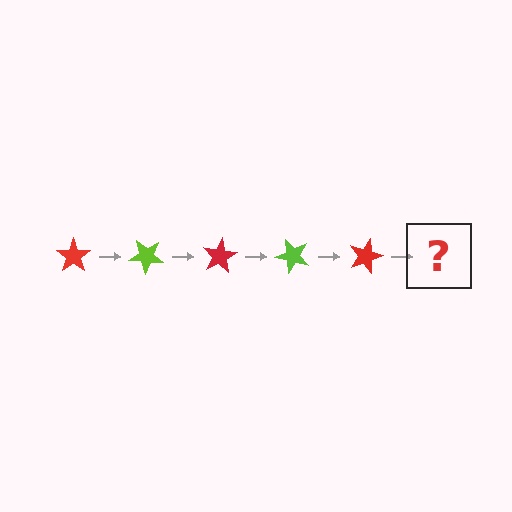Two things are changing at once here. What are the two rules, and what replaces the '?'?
The two rules are that it rotates 40 degrees each step and the color cycles through red and lime. The '?' should be a lime star, rotated 200 degrees from the start.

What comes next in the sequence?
The next element should be a lime star, rotated 200 degrees from the start.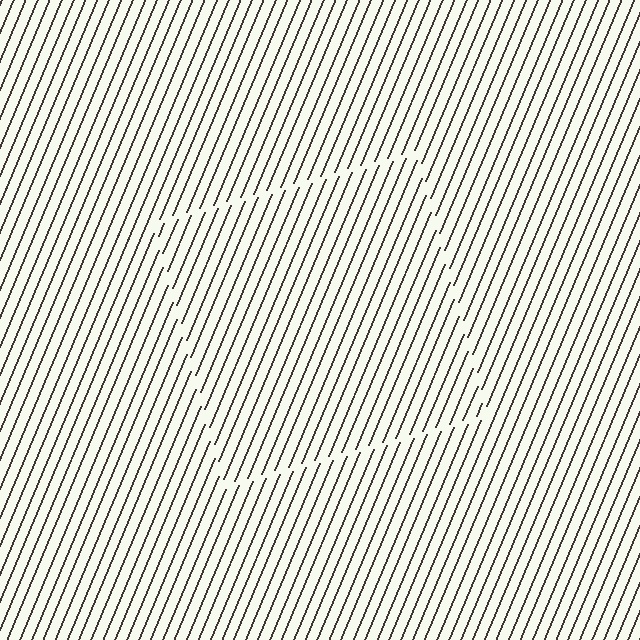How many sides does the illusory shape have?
4 sides — the line-ends trace a square.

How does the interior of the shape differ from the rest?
The interior of the shape contains the same grating, shifted by half a period — the contour is defined by the phase discontinuity where line-ends from the inner and outer gratings abut.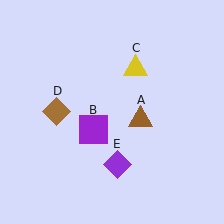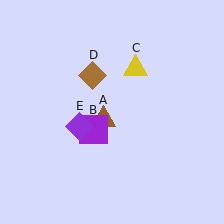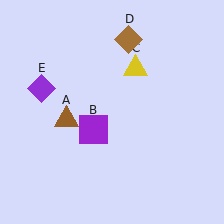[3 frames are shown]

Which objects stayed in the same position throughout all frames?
Purple square (object B) and yellow triangle (object C) remained stationary.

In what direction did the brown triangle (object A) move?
The brown triangle (object A) moved left.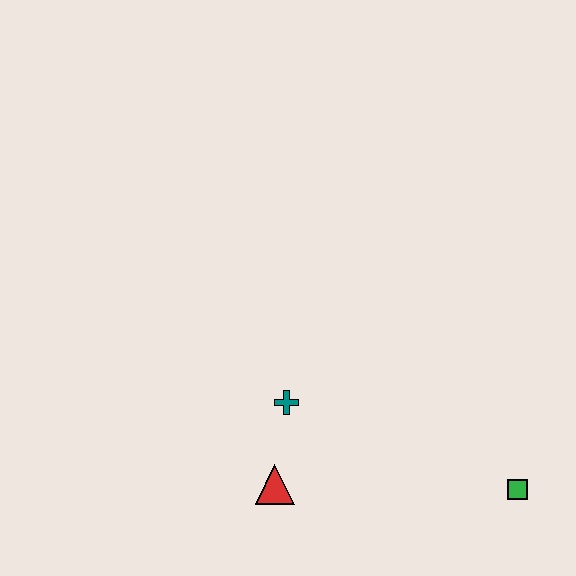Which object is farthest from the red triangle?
The green square is farthest from the red triangle.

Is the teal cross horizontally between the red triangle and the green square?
Yes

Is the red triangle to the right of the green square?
No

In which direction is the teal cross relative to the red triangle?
The teal cross is above the red triangle.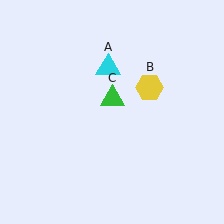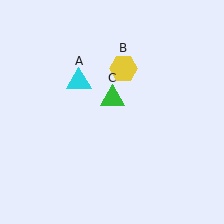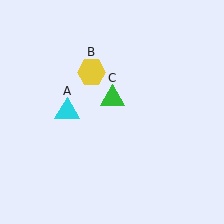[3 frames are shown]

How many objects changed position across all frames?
2 objects changed position: cyan triangle (object A), yellow hexagon (object B).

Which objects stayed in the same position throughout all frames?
Green triangle (object C) remained stationary.